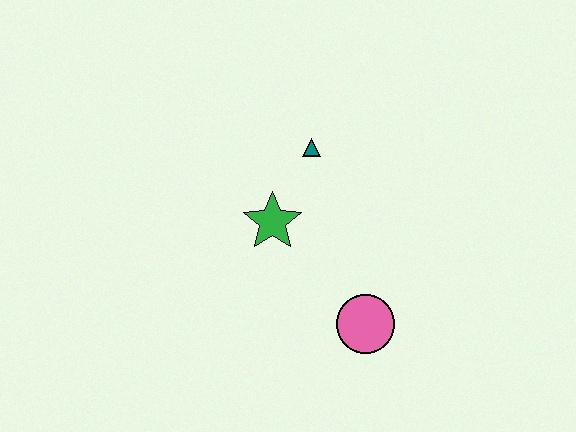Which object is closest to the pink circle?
The green star is closest to the pink circle.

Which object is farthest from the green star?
The pink circle is farthest from the green star.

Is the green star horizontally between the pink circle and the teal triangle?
No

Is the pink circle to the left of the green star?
No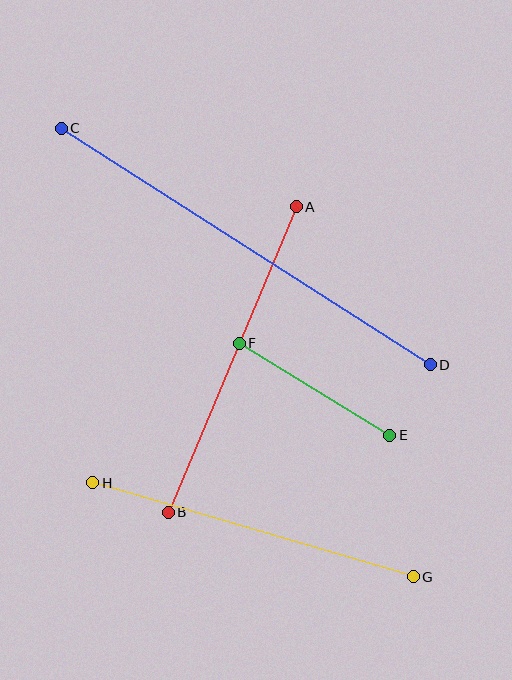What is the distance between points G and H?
The distance is approximately 334 pixels.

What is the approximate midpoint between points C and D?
The midpoint is at approximately (246, 247) pixels.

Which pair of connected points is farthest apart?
Points C and D are farthest apart.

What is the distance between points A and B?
The distance is approximately 331 pixels.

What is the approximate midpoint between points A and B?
The midpoint is at approximately (232, 360) pixels.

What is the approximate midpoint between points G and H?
The midpoint is at approximately (253, 530) pixels.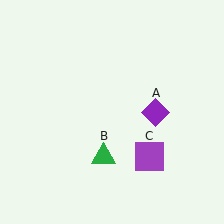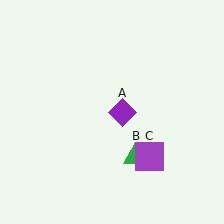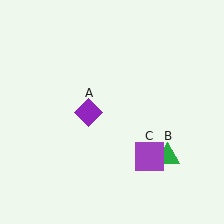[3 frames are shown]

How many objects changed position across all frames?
2 objects changed position: purple diamond (object A), green triangle (object B).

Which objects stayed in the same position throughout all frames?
Purple square (object C) remained stationary.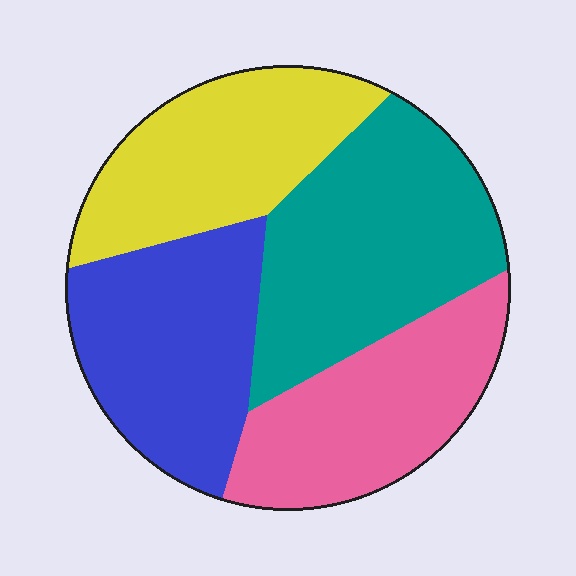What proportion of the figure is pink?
Pink takes up about one quarter (1/4) of the figure.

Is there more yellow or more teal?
Teal.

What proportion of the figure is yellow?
Yellow takes up about one quarter (1/4) of the figure.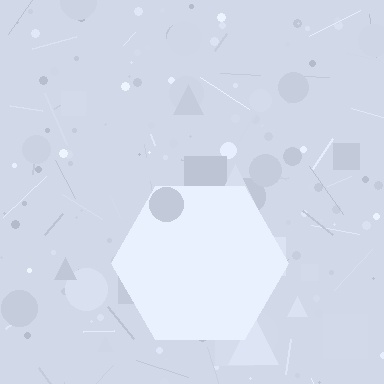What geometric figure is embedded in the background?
A hexagon is embedded in the background.